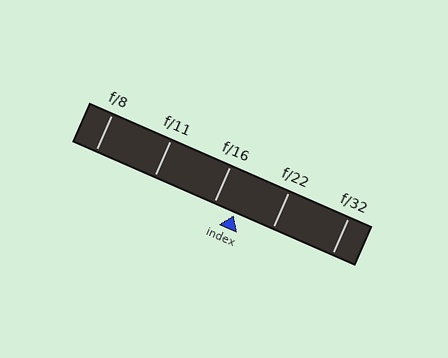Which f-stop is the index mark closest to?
The index mark is closest to f/16.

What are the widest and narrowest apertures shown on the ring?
The widest aperture shown is f/8 and the narrowest is f/32.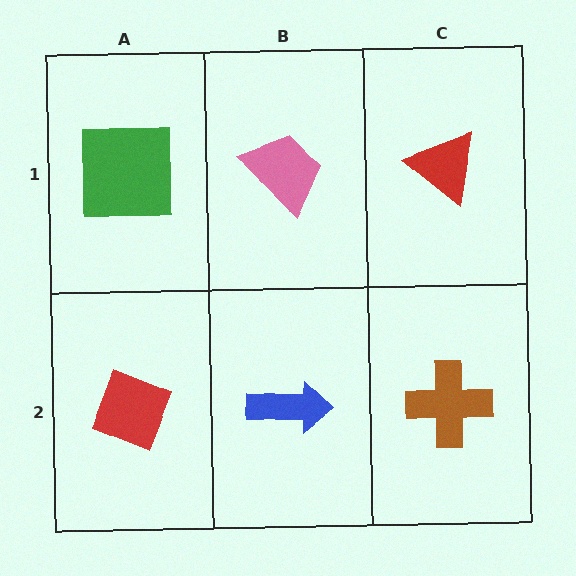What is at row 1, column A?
A green square.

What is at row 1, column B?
A pink trapezoid.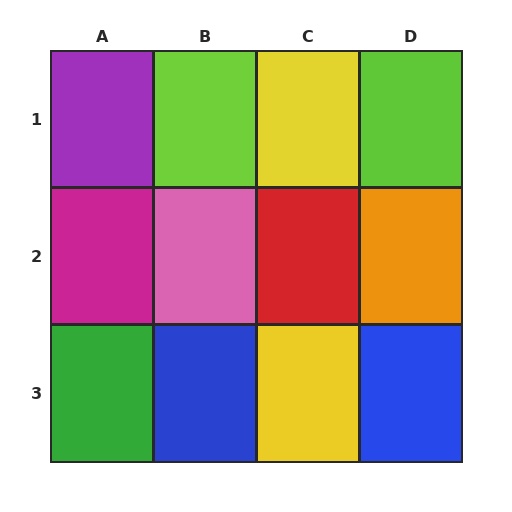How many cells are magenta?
1 cell is magenta.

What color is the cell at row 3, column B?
Blue.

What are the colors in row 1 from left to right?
Purple, lime, yellow, lime.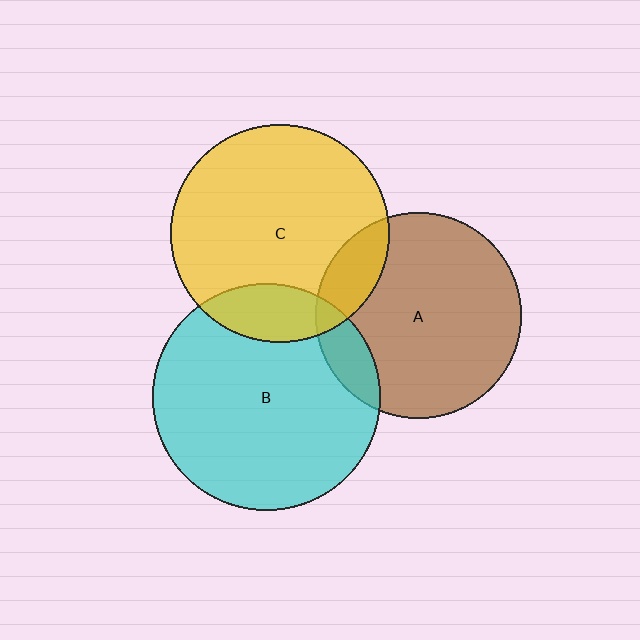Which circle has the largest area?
Circle B (cyan).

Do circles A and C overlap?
Yes.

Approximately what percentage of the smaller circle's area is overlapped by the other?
Approximately 15%.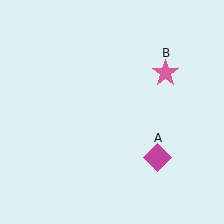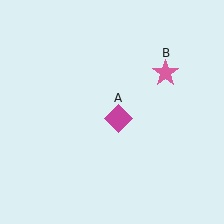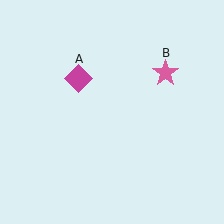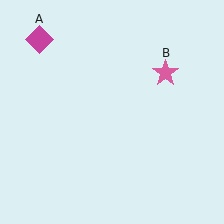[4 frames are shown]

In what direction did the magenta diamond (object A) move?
The magenta diamond (object A) moved up and to the left.